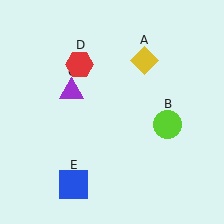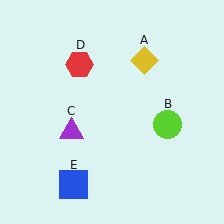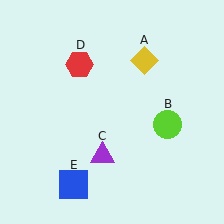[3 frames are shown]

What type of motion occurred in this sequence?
The purple triangle (object C) rotated counterclockwise around the center of the scene.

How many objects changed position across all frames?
1 object changed position: purple triangle (object C).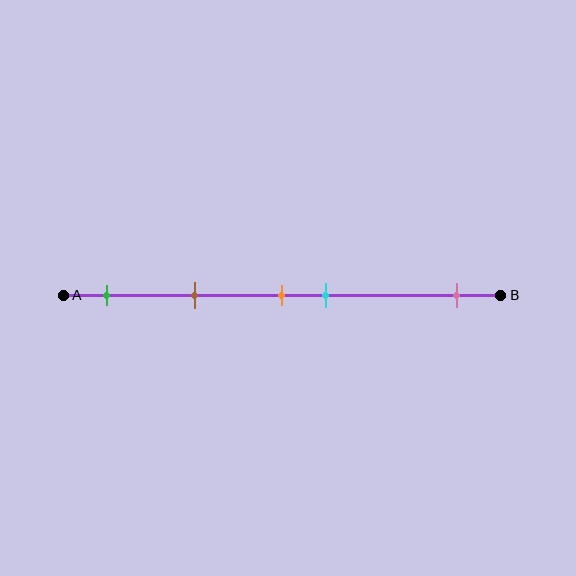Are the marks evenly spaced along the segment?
No, the marks are not evenly spaced.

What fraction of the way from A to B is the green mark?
The green mark is approximately 10% (0.1) of the way from A to B.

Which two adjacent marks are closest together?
The orange and cyan marks are the closest adjacent pair.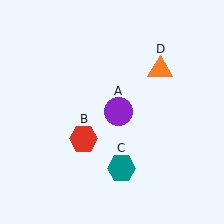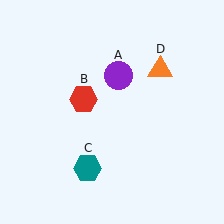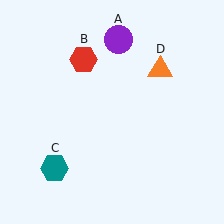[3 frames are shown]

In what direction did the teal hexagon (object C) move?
The teal hexagon (object C) moved left.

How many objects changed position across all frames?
3 objects changed position: purple circle (object A), red hexagon (object B), teal hexagon (object C).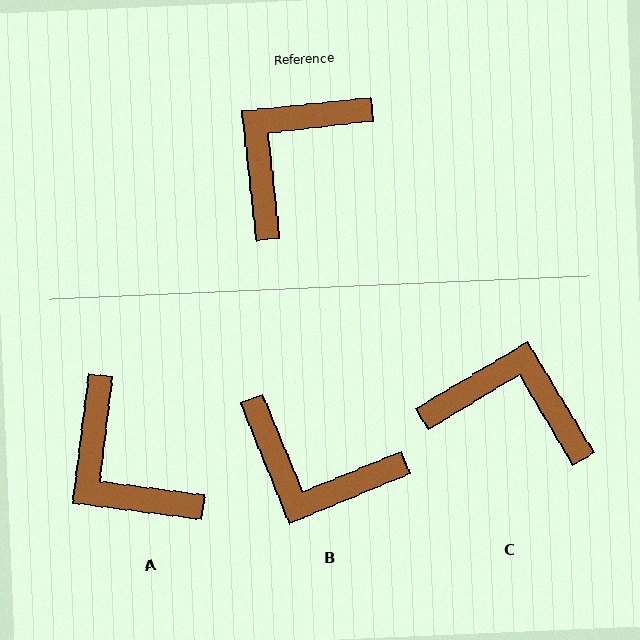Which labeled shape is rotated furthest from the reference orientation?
B, about 106 degrees away.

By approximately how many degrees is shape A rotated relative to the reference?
Approximately 77 degrees counter-clockwise.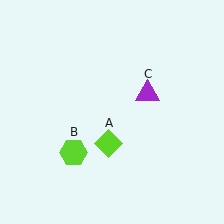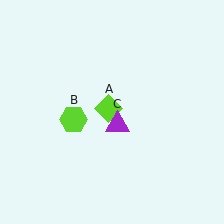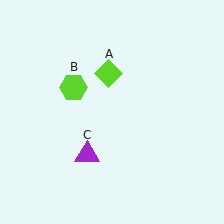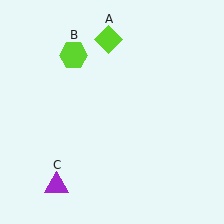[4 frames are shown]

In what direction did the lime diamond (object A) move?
The lime diamond (object A) moved up.